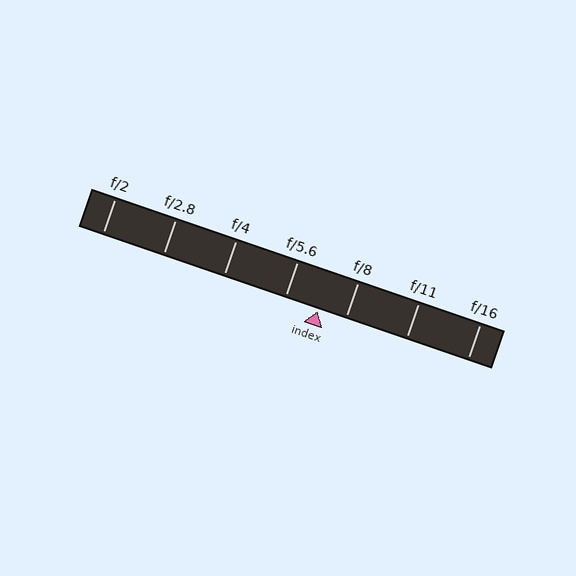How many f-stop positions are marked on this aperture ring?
There are 7 f-stop positions marked.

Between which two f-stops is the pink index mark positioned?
The index mark is between f/5.6 and f/8.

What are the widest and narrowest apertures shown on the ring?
The widest aperture shown is f/2 and the narrowest is f/16.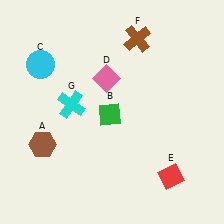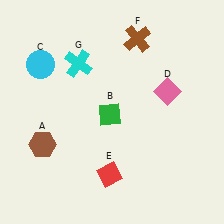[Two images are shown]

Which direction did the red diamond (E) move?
The red diamond (E) moved left.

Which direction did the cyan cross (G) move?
The cyan cross (G) moved up.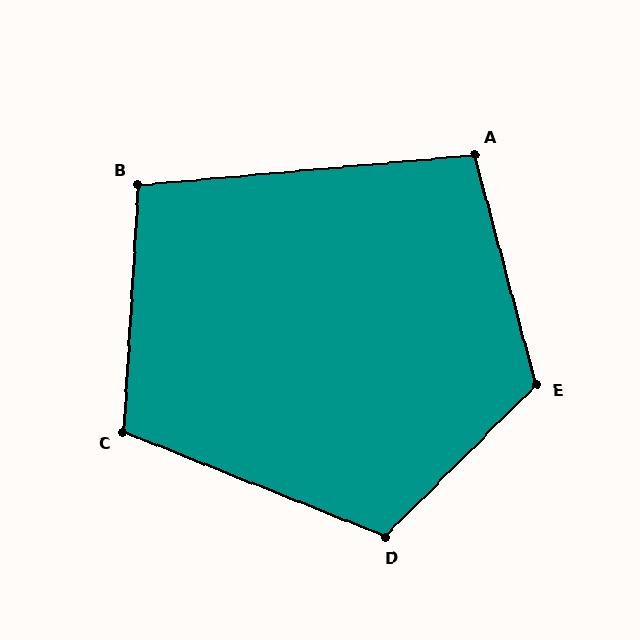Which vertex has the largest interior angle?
E, at approximately 120 degrees.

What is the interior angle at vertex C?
Approximately 108 degrees (obtuse).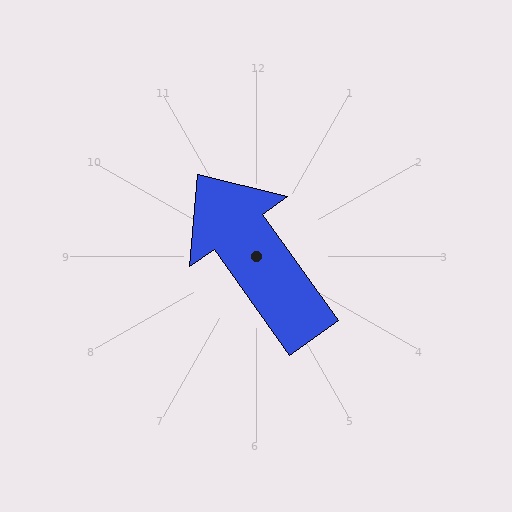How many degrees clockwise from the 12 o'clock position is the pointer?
Approximately 324 degrees.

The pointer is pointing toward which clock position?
Roughly 11 o'clock.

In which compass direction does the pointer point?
Northwest.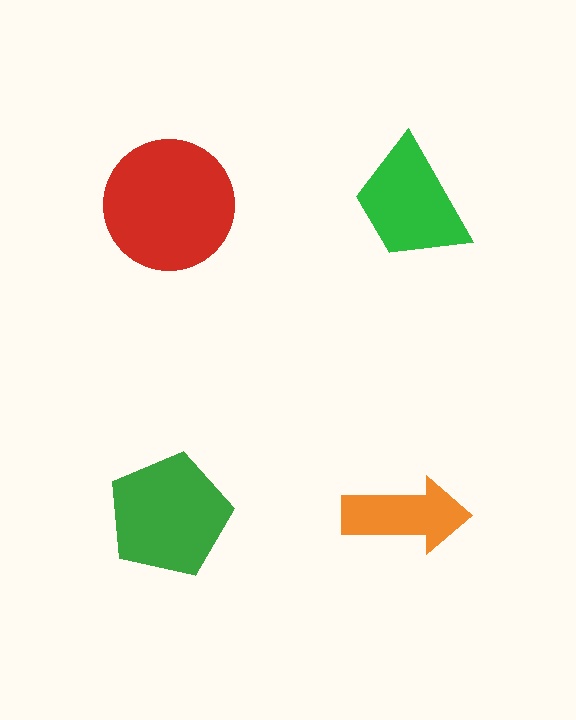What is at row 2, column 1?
A green pentagon.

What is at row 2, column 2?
An orange arrow.